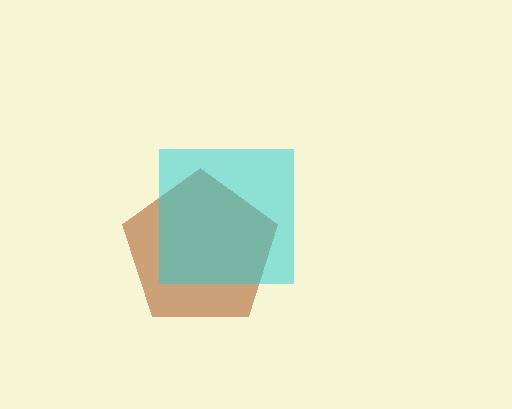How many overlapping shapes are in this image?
There are 2 overlapping shapes in the image.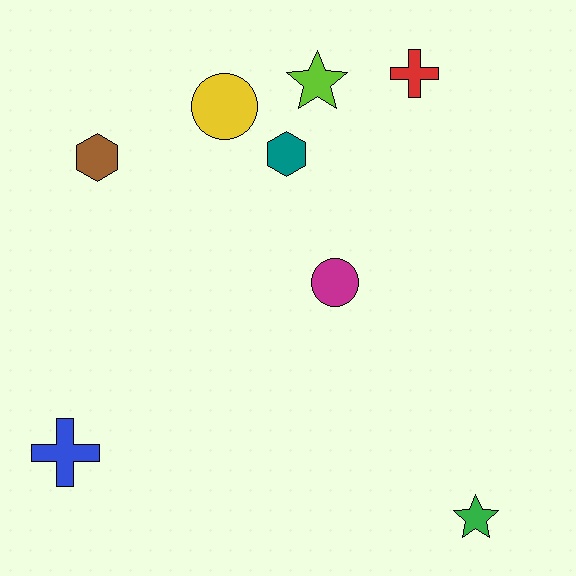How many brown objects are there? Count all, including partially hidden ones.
There is 1 brown object.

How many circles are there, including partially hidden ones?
There are 2 circles.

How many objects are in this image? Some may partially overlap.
There are 8 objects.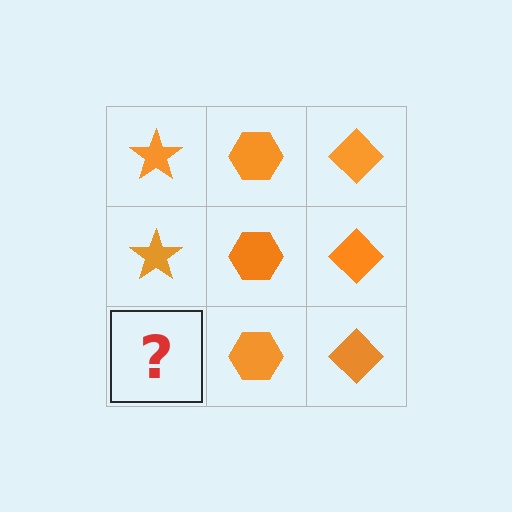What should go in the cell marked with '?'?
The missing cell should contain an orange star.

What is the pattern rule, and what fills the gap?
The rule is that each column has a consistent shape. The gap should be filled with an orange star.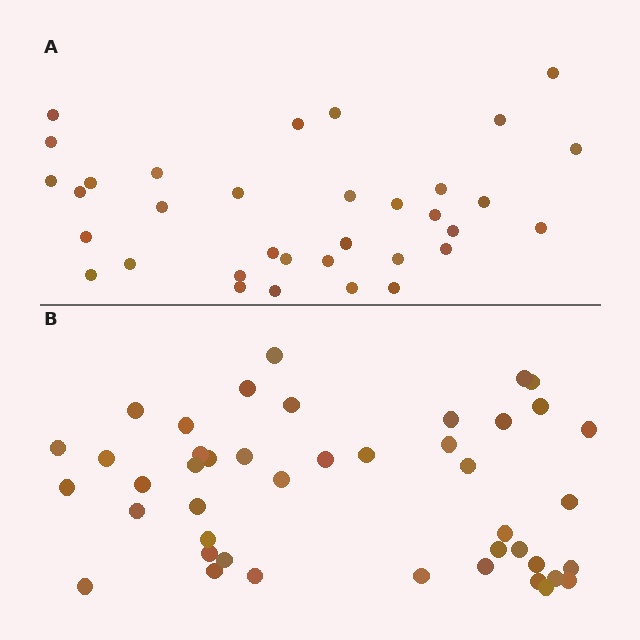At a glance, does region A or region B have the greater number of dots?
Region B (the bottom region) has more dots.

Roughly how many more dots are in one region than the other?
Region B has roughly 10 or so more dots than region A.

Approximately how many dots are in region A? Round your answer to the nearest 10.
About 30 dots. (The exact count is 34, which rounds to 30.)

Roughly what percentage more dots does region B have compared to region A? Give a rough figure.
About 30% more.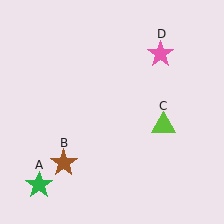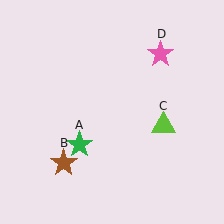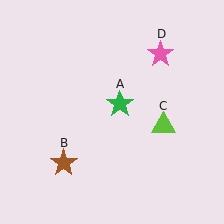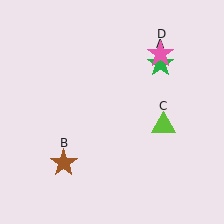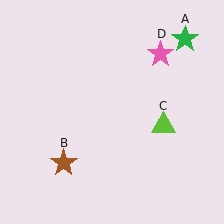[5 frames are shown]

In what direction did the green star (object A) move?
The green star (object A) moved up and to the right.